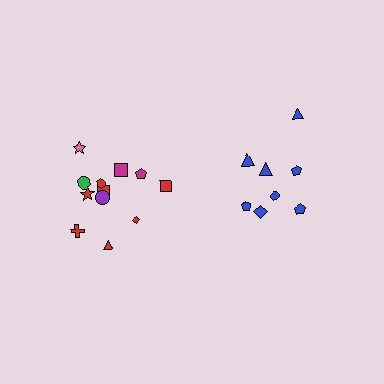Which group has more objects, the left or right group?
The left group.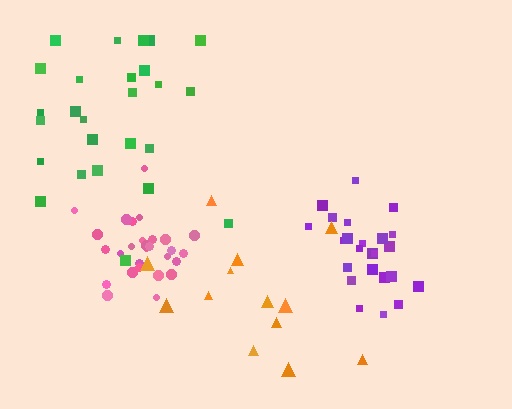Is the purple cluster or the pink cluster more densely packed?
Pink.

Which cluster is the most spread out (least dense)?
Orange.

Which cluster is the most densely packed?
Pink.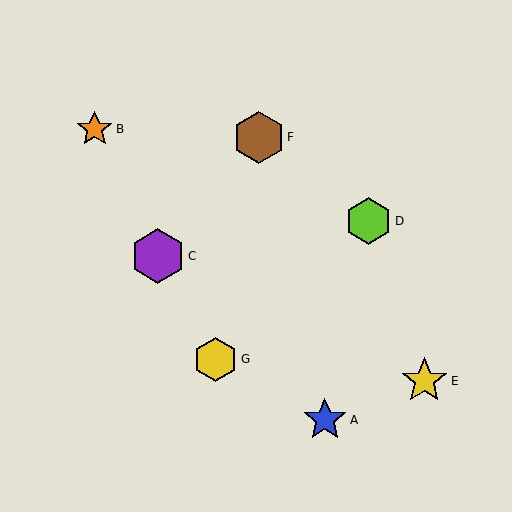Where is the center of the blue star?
The center of the blue star is at (325, 420).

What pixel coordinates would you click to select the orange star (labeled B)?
Click at (95, 129) to select the orange star B.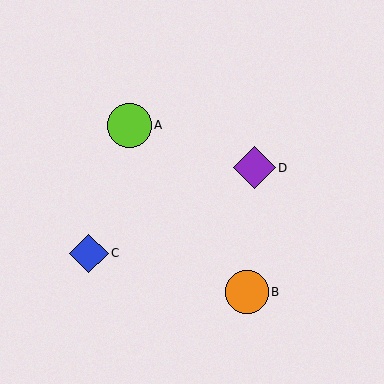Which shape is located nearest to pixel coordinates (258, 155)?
The purple diamond (labeled D) at (254, 168) is nearest to that location.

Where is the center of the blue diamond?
The center of the blue diamond is at (89, 253).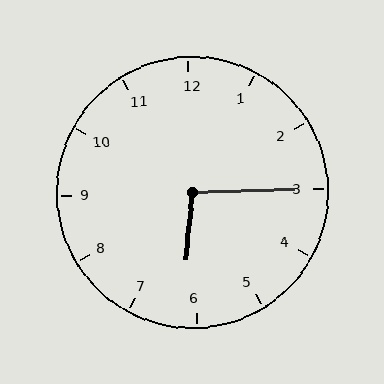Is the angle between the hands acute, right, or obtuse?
It is obtuse.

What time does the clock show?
6:15.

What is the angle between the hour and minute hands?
Approximately 98 degrees.